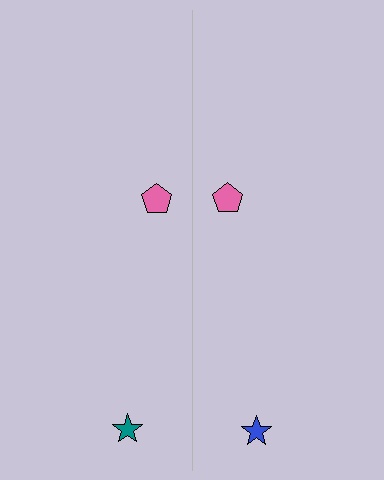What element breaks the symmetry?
The blue star on the right side breaks the symmetry — its mirror counterpart is teal.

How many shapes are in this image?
There are 4 shapes in this image.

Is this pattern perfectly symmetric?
No, the pattern is not perfectly symmetric. The blue star on the right side breaks the symmetry — its mirror counterpart is teal.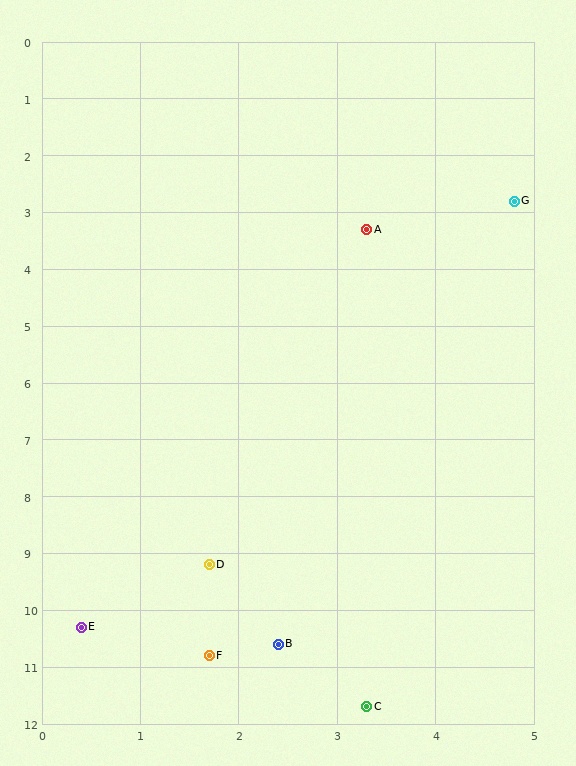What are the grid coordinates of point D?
Point D is at approximately (1.7, 9.2).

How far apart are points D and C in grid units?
Points D and C are about 3.0 grid units apart.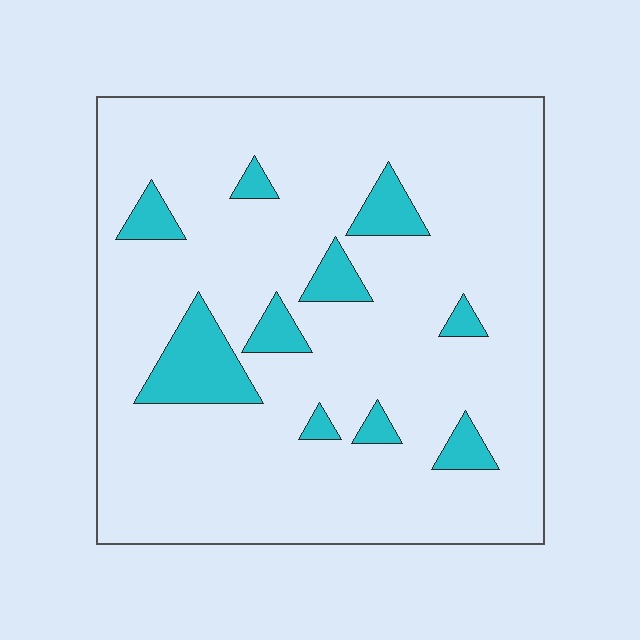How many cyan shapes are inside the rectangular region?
10.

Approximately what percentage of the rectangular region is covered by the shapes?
Approximately 10%.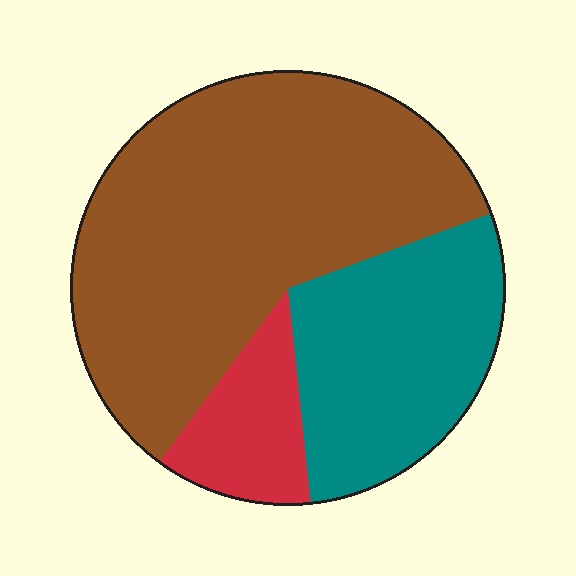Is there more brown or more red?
Brown.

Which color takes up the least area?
Red, at roughly 10%.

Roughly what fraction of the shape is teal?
Teal covers about 30% of the shape.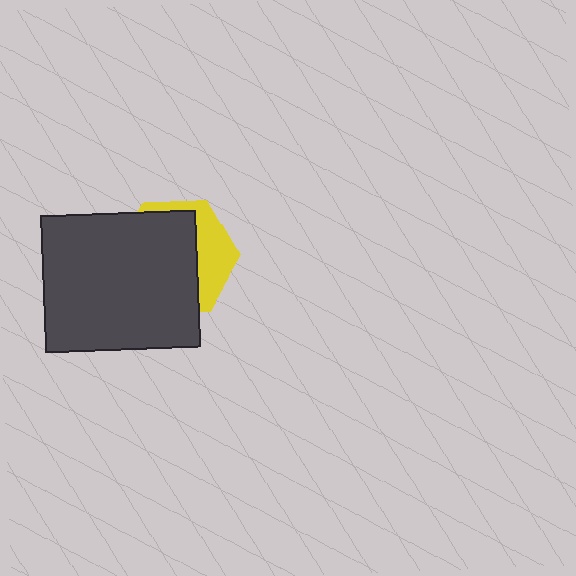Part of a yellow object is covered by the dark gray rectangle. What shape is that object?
It is a hexagon.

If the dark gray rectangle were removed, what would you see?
You would see the complete yellow hexagon.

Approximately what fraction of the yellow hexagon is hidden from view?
Roughly 69% of the yellow hexagon is hidden behind the dark gray rectangle.